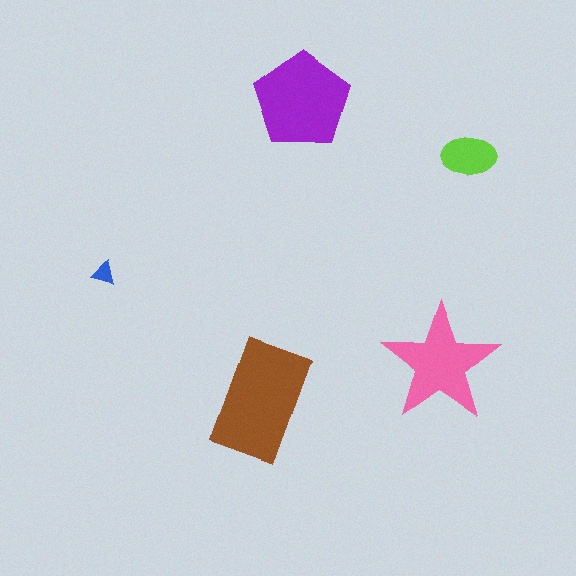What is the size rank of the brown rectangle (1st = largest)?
1st.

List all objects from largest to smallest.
The brown rectangle, the purple pentagon, the pink star, the lime ellipse, the blue triangle.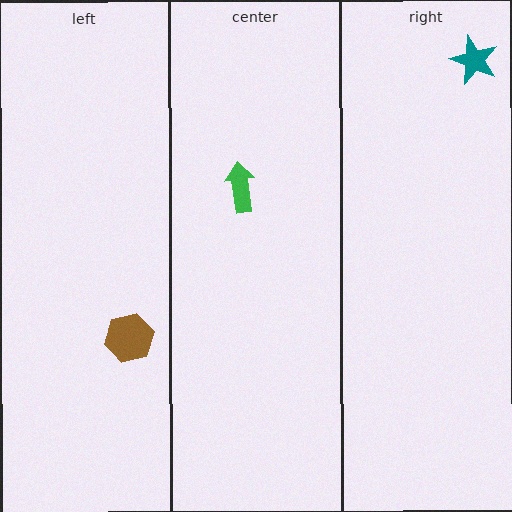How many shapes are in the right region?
1.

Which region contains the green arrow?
The center region.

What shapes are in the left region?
The brown hexagon.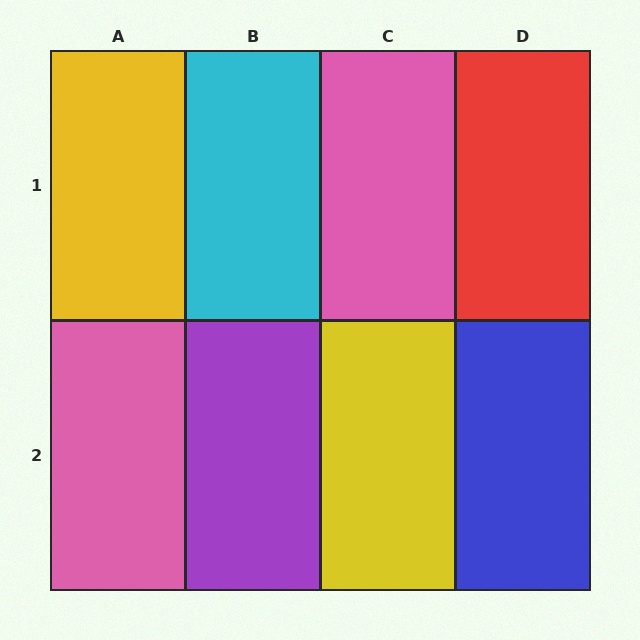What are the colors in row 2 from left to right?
Pink, purple, yellow, blue.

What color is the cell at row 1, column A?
Yellow.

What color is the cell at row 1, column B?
Cyan.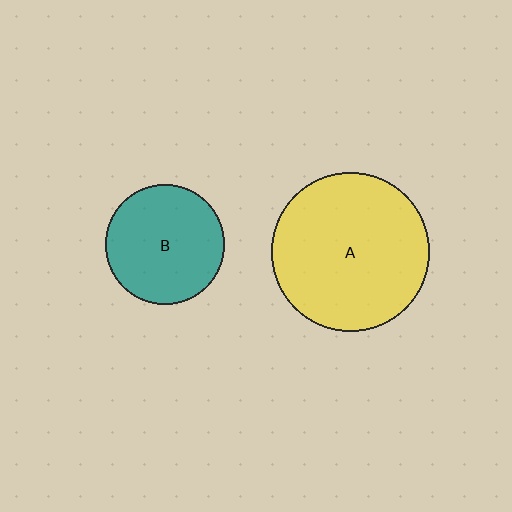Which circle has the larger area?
Circle A (yellow).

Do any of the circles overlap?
No, none of the circles overlap.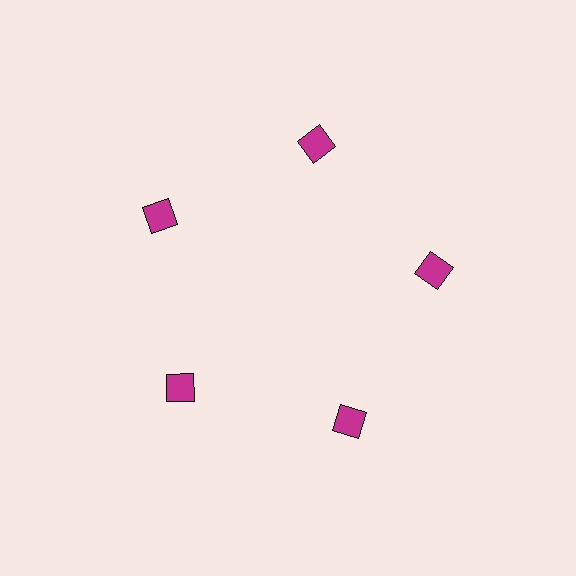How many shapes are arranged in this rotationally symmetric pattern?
There are 5 shapes, arranged in 5 groups of 1.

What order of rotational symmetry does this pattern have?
This pattern has 5-fold rotational symmetry.